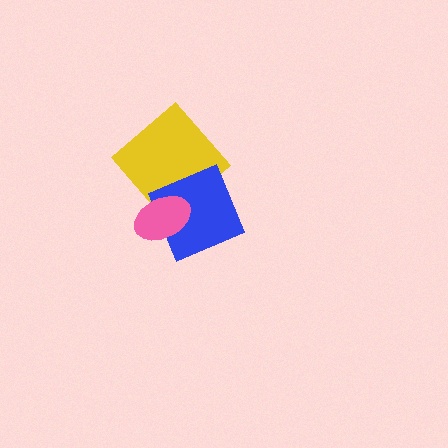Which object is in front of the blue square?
The pink ellipse is in front of the blue square.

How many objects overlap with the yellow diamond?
2 objects overlap with the yellow diamond.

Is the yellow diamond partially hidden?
Yes, it is partially covered by another shape.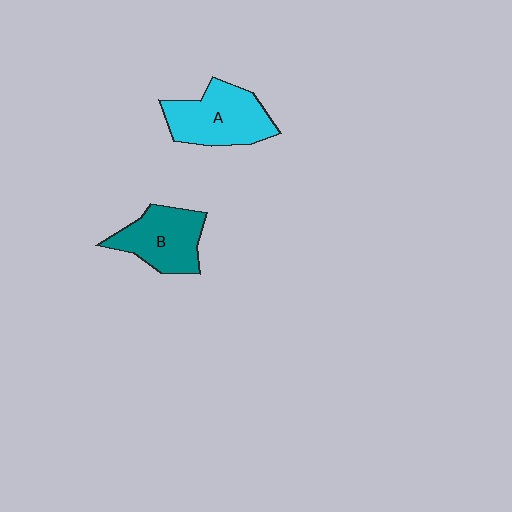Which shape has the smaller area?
Shape B (teal).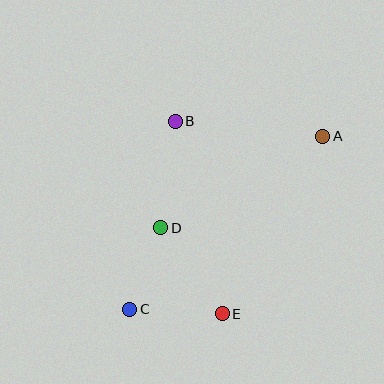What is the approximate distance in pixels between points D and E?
The distance between D and E is approximately 105 pixels.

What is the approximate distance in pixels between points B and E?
The distance between B and E is approximately 198 pixels.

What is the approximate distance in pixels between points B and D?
The distance between B and D is approximately 108 pixels.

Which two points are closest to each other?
Points C and D are closest to each other.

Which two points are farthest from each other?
Points A and C are farthest from each other.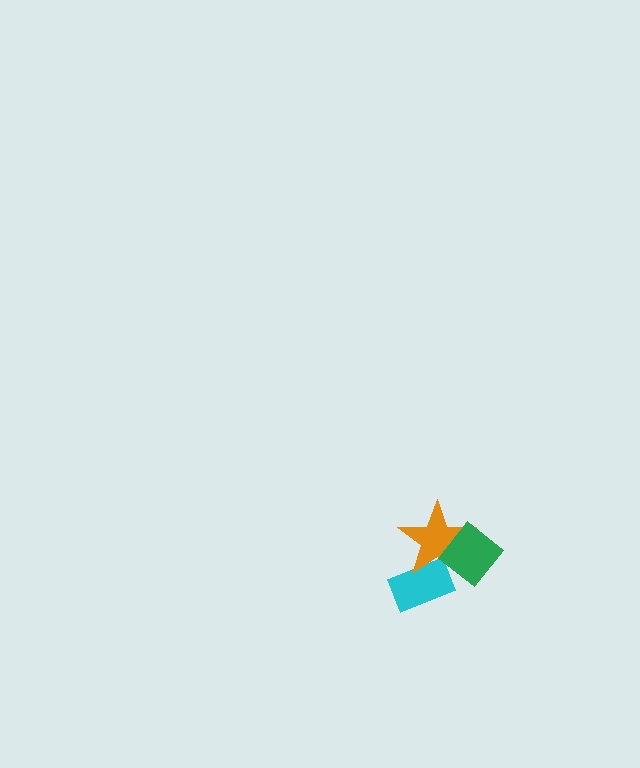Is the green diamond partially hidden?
No, no other shape covers it.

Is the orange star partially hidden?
Yes, it is partially covered by another shape.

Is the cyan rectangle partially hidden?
Yes, it is partially covered by another shape.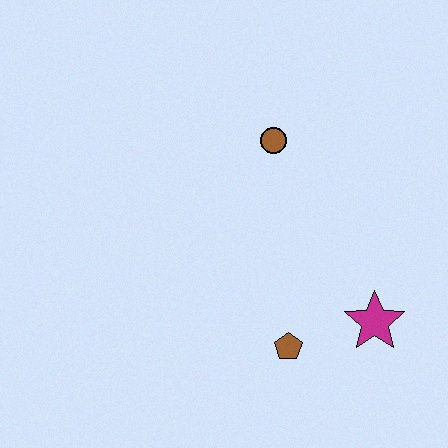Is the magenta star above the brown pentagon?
Yes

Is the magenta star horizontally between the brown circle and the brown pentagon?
No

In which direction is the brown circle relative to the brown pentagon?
The brown circle is above the brown pentagon.